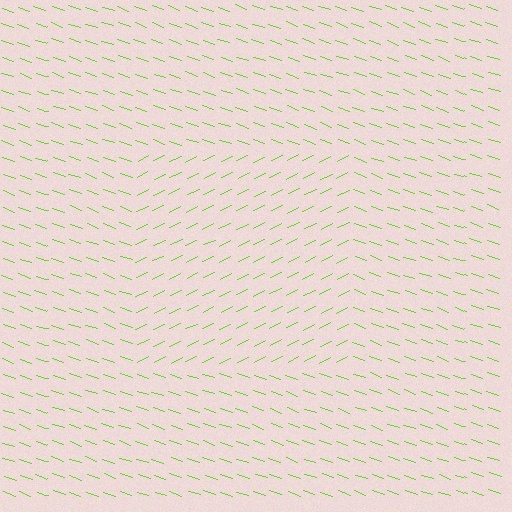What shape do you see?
I see a rectangle.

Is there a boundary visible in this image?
Yes, there is a texture boundary formed by a change in line orientation.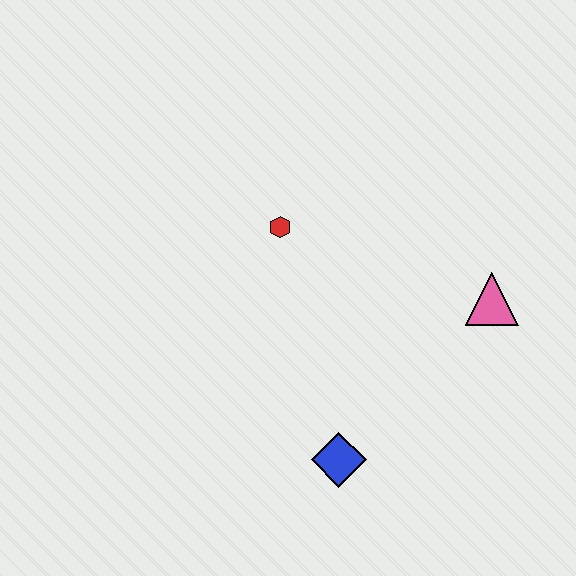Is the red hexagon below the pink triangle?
No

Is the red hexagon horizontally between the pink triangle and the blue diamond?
No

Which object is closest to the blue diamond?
The pink triangle is closest to the blue diamond.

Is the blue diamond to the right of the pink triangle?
No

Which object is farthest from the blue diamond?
The red hexagon is farthest from the blue diamond.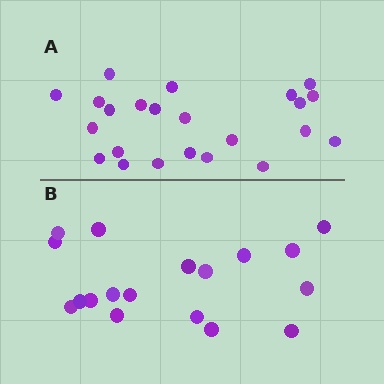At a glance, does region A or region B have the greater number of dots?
Region A (the top region) has more dots.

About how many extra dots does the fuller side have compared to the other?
Region A has about 5 more dots than region B.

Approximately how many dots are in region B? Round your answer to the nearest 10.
About 20 dots. (The exact count is 18, which rounds to 20.)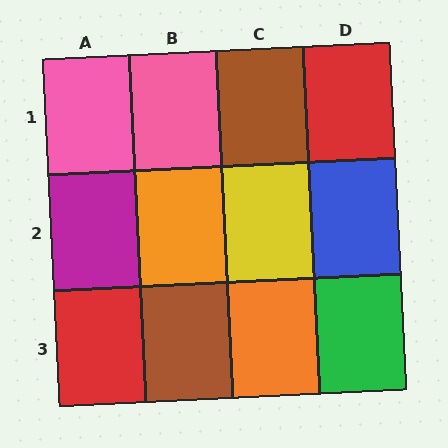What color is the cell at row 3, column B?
Brown.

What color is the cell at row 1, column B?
Pink.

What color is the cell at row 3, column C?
Orange.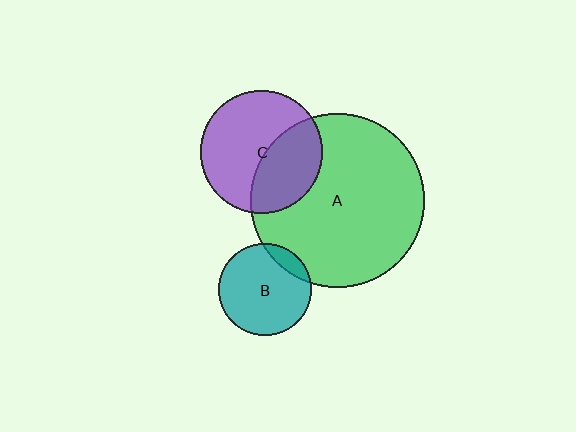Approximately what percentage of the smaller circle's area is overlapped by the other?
Approximately 40%.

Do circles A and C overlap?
Yes.